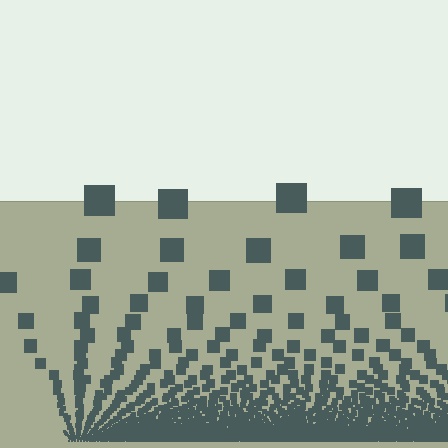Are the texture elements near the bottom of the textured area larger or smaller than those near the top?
Smaller. The gradient is inverted — elements near the bottom are smaller and denser.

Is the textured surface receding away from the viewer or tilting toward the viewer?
The surface appears to tilt toward the viewer. Texture elements get larger and sparser toward the top.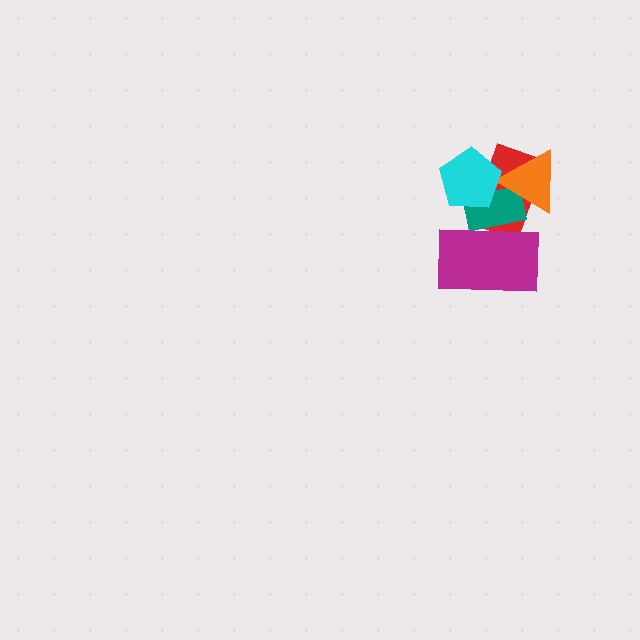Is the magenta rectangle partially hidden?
No, no other shape covers it.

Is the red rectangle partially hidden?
Yes, it is partially covered by another shape.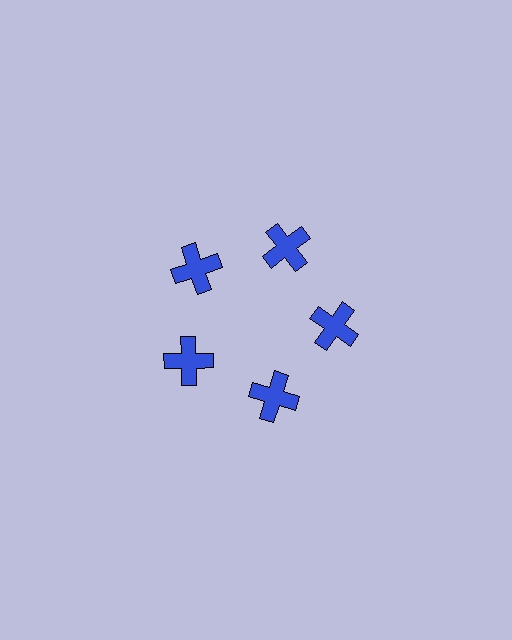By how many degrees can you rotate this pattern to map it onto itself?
The pattern maps onto itself every 72 degrees of rotation.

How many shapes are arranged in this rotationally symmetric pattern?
There are 5 shapes, arranged in 5 groups of 1.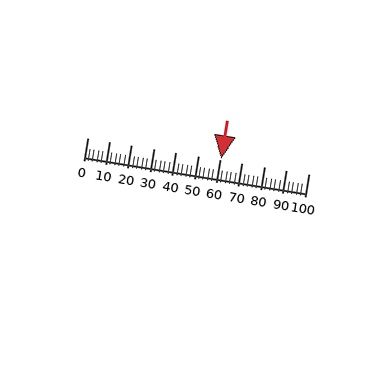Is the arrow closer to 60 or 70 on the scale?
The arrow is closer to 60.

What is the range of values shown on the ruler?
The ruler shows values from 0 to 100.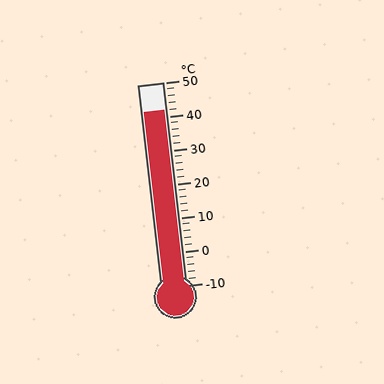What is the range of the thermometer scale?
The thermometer scale ranges from -10°C to 50°C.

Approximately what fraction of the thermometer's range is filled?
The thermometer is filled to approximately 85% of its range.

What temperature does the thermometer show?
The thermometer shows approximately 42°C.